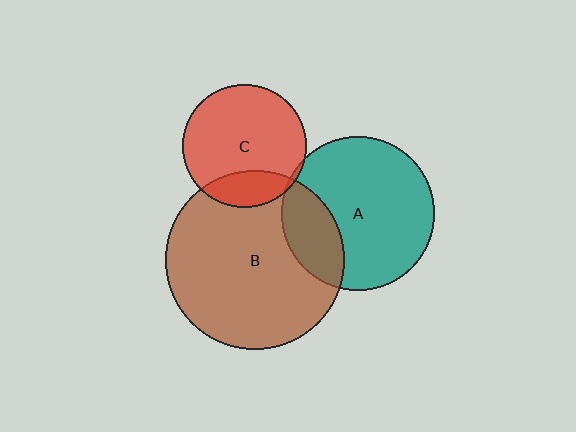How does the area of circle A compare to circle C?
Approximately 1.5 times.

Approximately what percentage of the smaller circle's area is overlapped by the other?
Approximately 5%.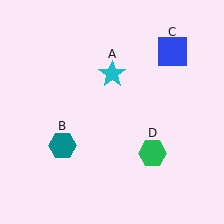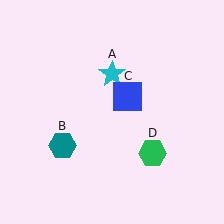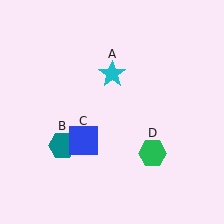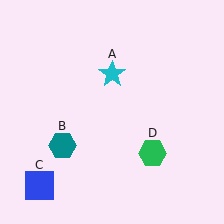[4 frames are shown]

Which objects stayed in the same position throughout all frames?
Cyan star (object A) and teal hexagon (object B) and green hexagon (object D) remained stationary.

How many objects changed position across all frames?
1 object changed position: blue square (object C).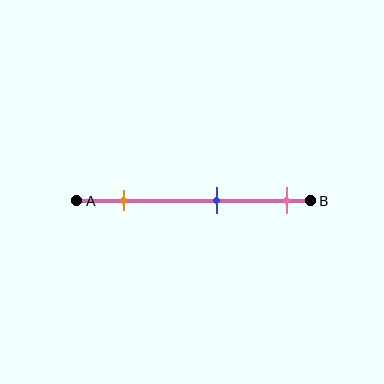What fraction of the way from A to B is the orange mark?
The orange mark is approximately 20% (0.2) of the way from A to B.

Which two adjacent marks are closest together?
The blue and pink marks are the closest adjacent pair.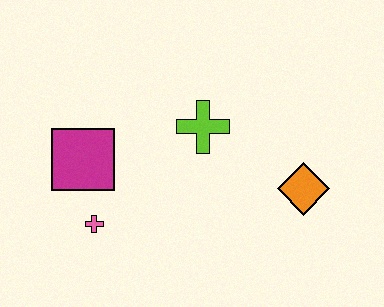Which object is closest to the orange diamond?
The lime cross is closest to the orange diamond.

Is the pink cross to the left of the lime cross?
Yes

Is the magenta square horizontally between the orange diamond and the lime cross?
No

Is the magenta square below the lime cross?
Yes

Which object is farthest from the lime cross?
The pink cross is farthest from the lime cross.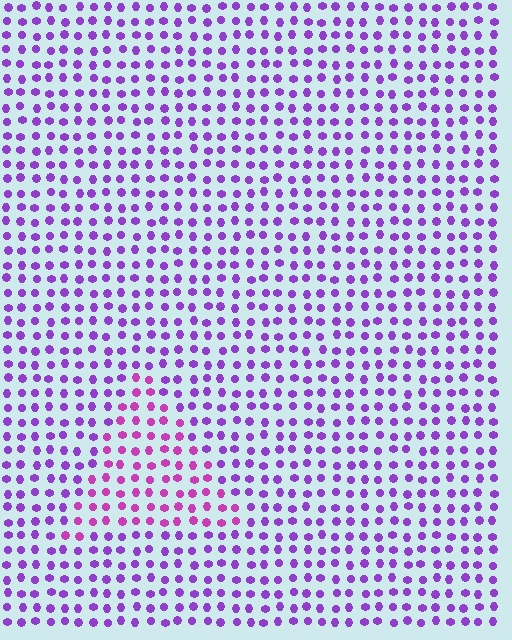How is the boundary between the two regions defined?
The boundary is defined purely by a slight shift in hue (about 33 degrees). Spacing, size, and orientation are identical on both sides.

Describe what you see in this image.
The image is filled with small purple elements in a uniform arrangement. A triangle-shaped region is visible where the elements are tinted to a slightly different hue, forming a subtle color boundary.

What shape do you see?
I see a triangle.